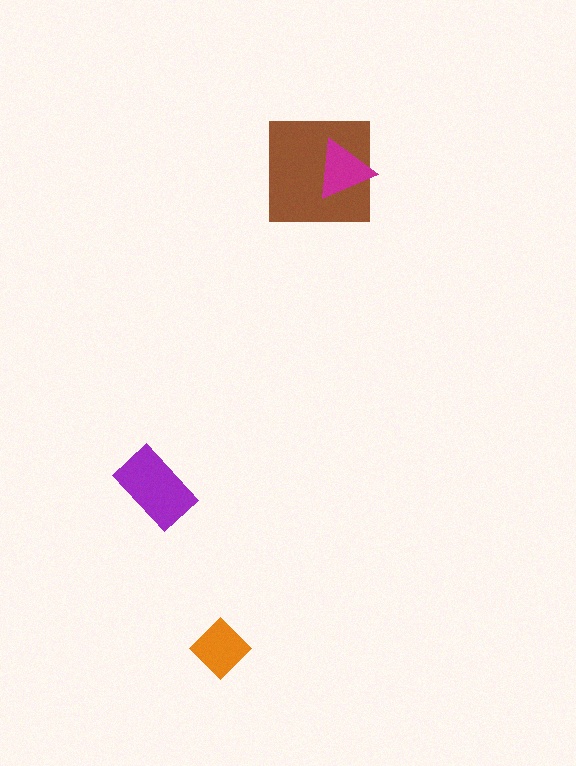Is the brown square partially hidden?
Yes, it is partially covered by another shape.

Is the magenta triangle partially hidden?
No, no other shape covers it.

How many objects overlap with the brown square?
1 object overlaps with the brown square.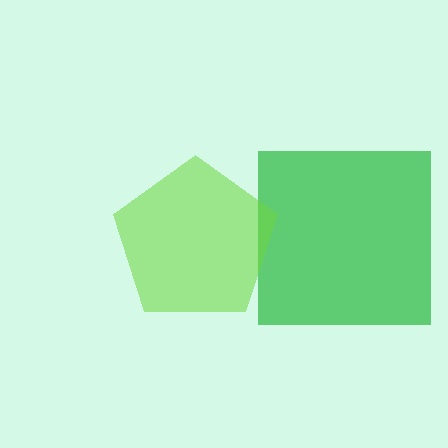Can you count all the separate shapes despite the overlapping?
Yes, there are 2 separate shapes.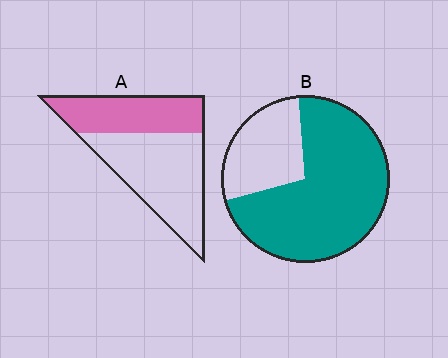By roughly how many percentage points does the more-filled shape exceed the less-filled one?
By roughly 30 percentage points (B over A).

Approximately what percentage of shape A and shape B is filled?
A is approximately 40% and B is approximately 70%.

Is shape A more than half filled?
No.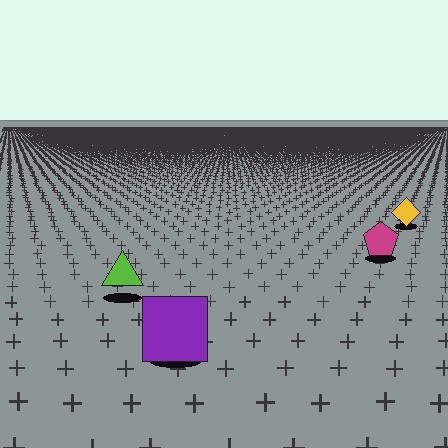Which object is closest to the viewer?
The purple square is closest. The texture marks near it are larger and more spread out.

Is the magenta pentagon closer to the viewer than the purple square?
No. The purple square is closer — you can tell from the texture gradient: the ground texture is coarser near it.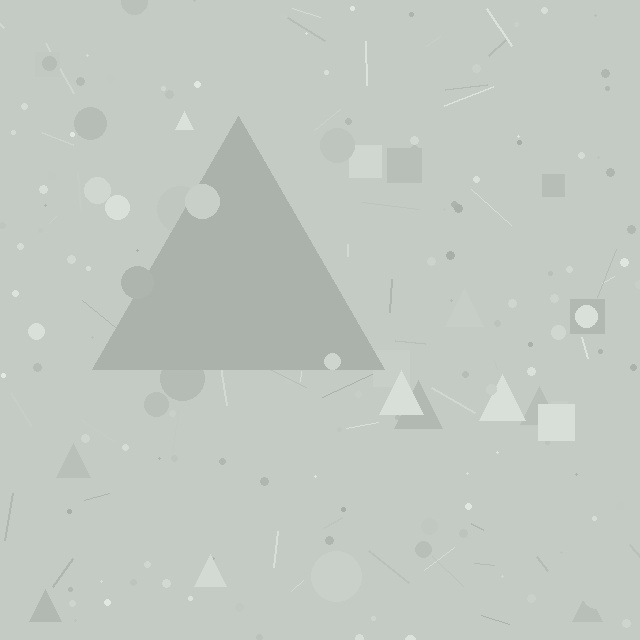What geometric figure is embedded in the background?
A triangle is embedded in the background.